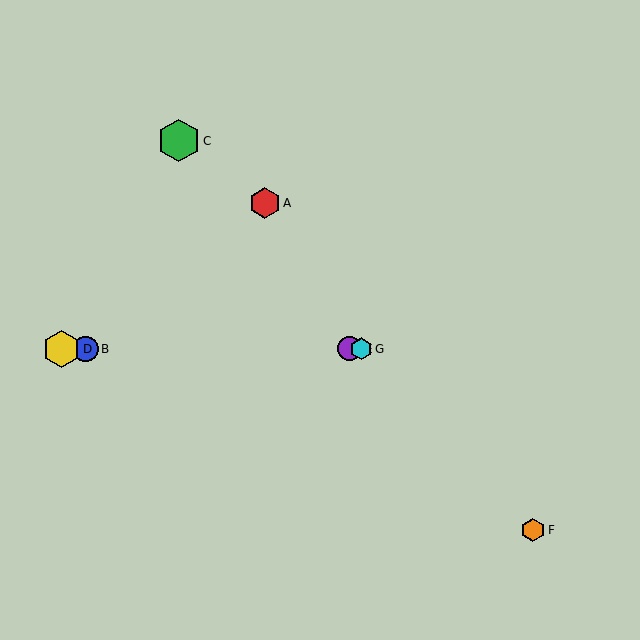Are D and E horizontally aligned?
Yes, both are at y≈349.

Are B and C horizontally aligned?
No, B is at y≈349 and C is at y≈141.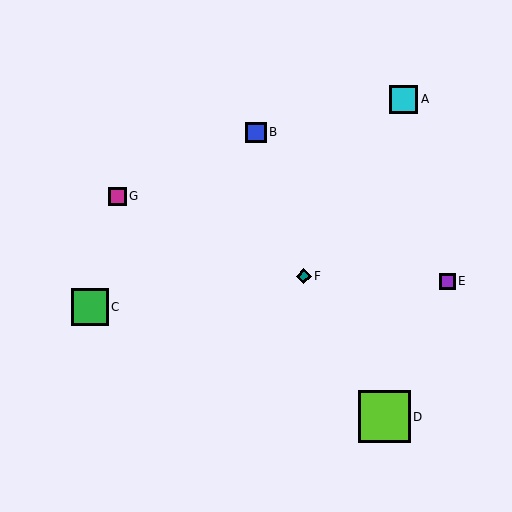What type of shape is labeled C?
Shape C is a green square.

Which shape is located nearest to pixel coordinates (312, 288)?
The teal diamond (labeled F) at (304, 276) is nearest to that location.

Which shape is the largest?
The lime square (labeled D) is the largest.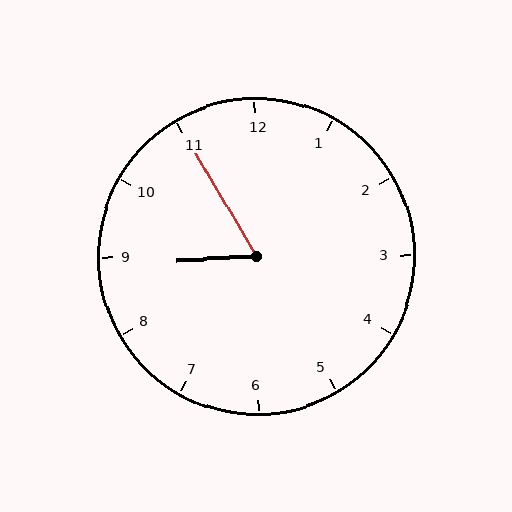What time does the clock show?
8:55.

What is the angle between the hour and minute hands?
Approximately 62 degrees.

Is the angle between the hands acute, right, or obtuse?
It is acute.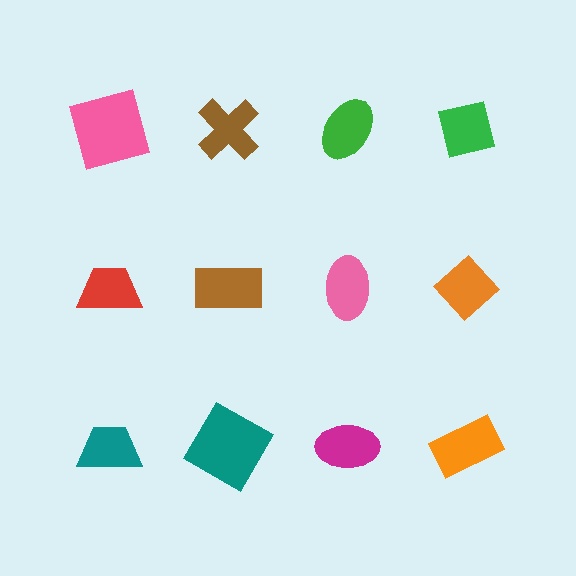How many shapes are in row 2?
4 shapes.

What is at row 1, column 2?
A brown cross.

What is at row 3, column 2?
A teal square.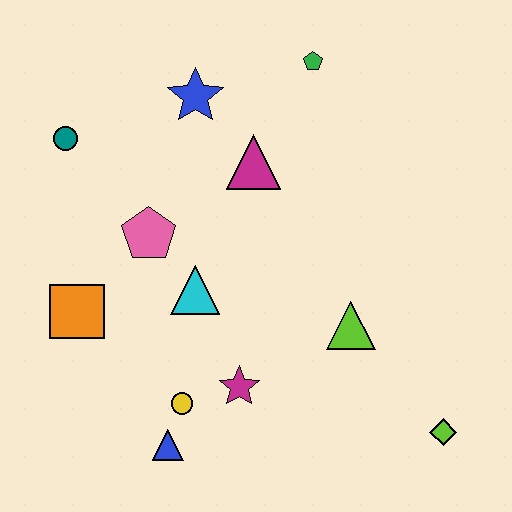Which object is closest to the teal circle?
The pink pentagon is closest to the teal circle.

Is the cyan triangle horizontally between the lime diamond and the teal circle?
Yes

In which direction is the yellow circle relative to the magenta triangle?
The yellow circle is below the magenta triangle.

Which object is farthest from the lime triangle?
The teal circle is farthest from the lime triangle.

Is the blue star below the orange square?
No